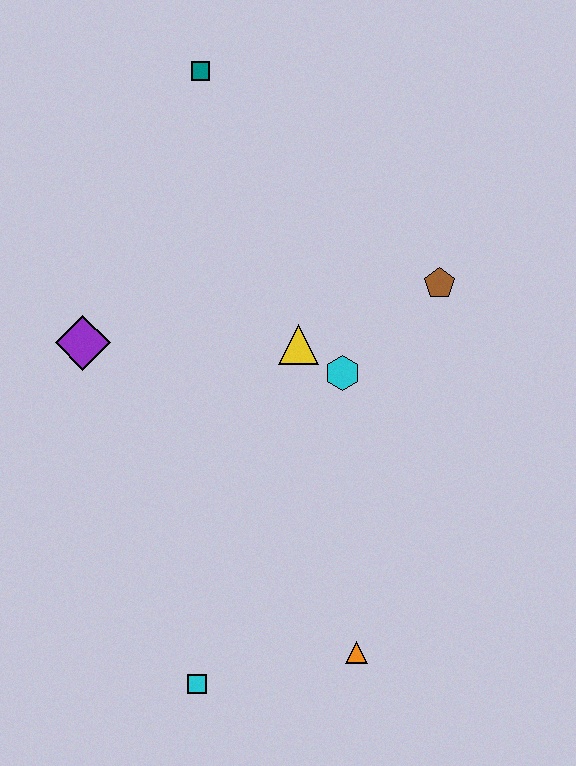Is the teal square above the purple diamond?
Yes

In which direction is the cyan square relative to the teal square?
The cyan square is below the teal square.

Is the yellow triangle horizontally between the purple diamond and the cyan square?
No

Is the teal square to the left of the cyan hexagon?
Yes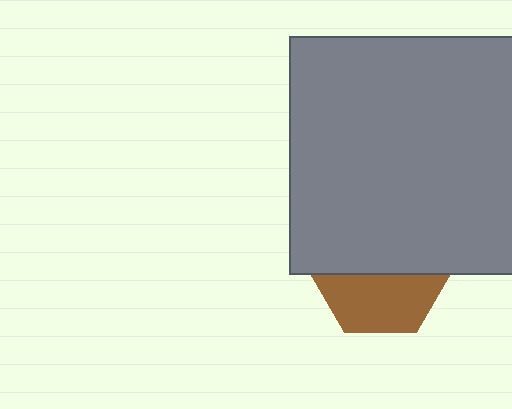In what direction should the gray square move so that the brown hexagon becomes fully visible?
The gray square should move up. That is the shortest direction to clear the overlap and leave the brown hexagon fully visible.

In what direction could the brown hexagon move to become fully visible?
The brown hexagon could move down. That would shift it out from behind the gray square entirely.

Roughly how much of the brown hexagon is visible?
A small part of it is visible (roughly 45%).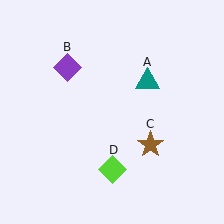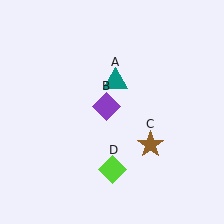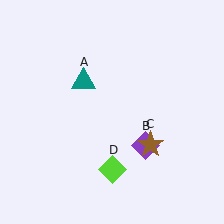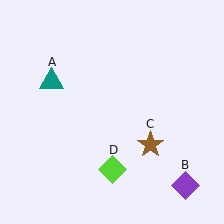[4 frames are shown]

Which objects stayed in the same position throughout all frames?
Brown star (object C) and lime diamond (object D) remained stationary.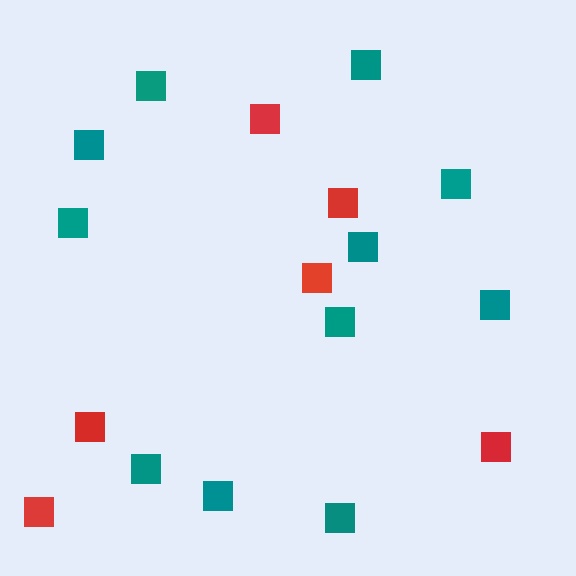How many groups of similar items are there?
There are 2 groups: one group of red squares (6) and one group of teal squares (11).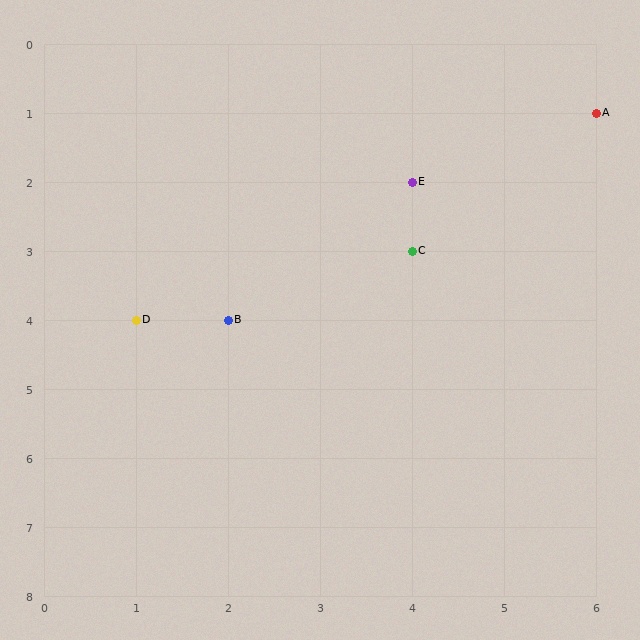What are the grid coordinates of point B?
Point B is at grid coordinates (2, 4).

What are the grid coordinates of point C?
Point C is at grid coordinates (4, 3).